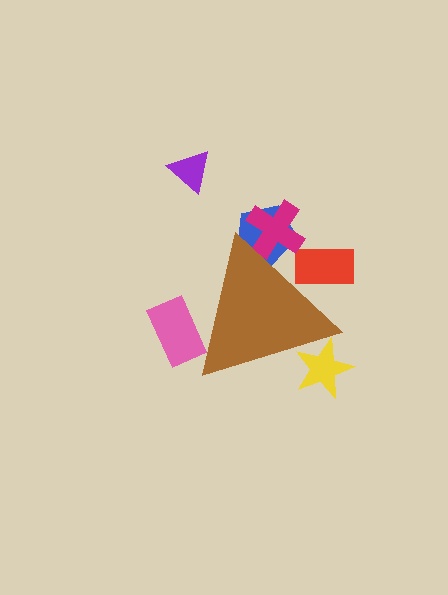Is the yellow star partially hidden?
Yes, the yellow star is partially hidden behind the brown triangle.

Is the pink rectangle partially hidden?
Yes, the pink rectangle is partially hidden behind the brown triangle.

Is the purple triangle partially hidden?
No, the purple triangle is fully visible.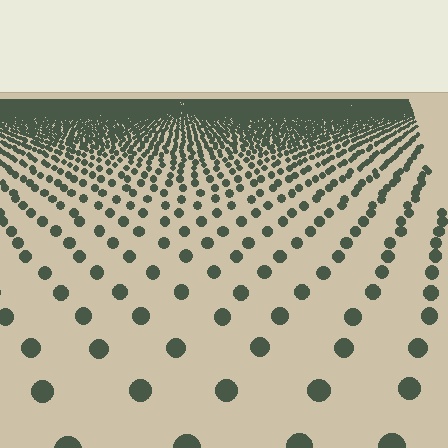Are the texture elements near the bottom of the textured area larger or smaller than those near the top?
Larger. Near the bottom, elements are closer to the viewer and appear at a bigger on-screen size.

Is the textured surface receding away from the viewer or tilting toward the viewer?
The surface is receding away from the viewer. Texture elements get smaller and denser toward the top.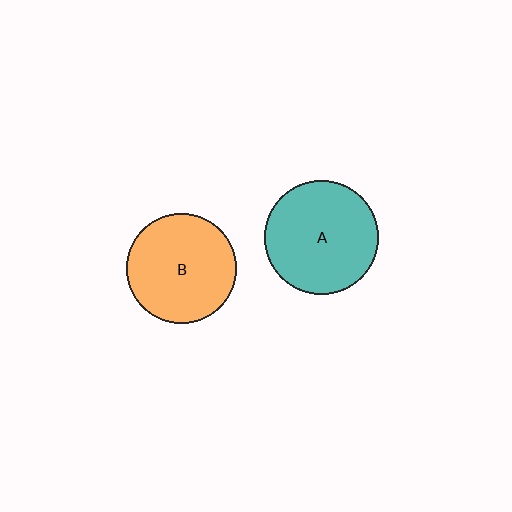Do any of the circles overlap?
No, none of the circles overlap.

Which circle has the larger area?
Circle A (teal).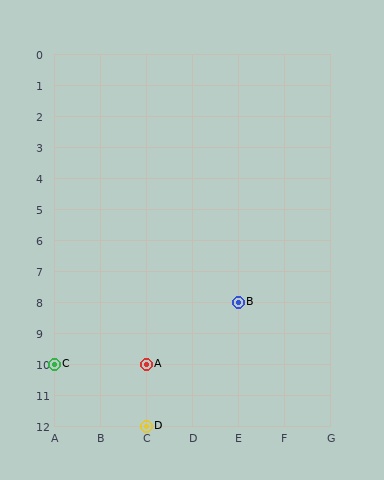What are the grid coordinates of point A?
Point A is at grid coordinates (C, 10).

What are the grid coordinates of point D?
Point D is at grid coordinates (C, 12).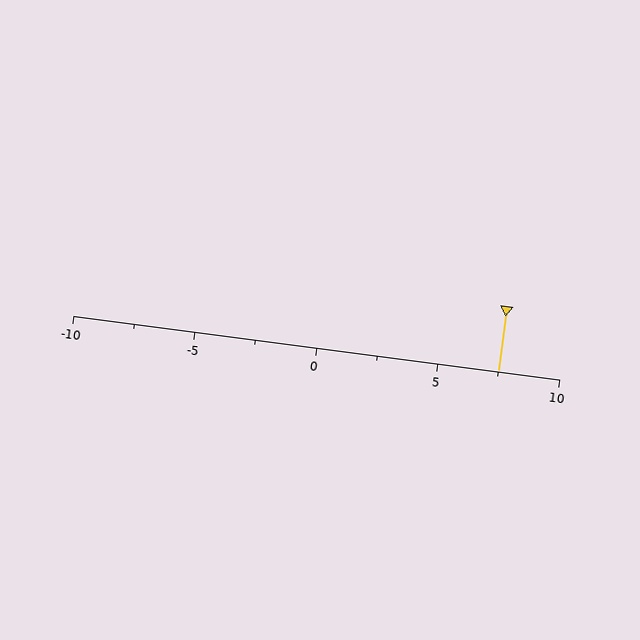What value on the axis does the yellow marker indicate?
The marker indicates approximately 7.5.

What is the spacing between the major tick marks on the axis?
The major ticks are spaced 5 apart.